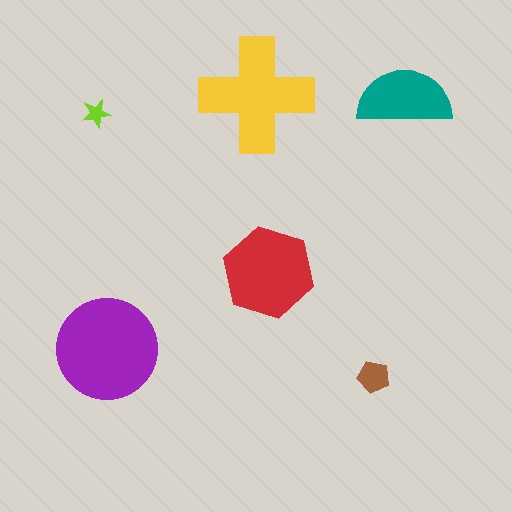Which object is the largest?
The purple circle.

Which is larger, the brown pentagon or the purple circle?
The purple circle.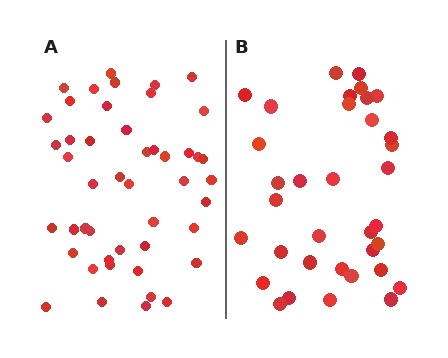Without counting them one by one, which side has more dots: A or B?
Region A (the left region) has more dots.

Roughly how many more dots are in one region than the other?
Region A has roughly 12 or so more dots than region B.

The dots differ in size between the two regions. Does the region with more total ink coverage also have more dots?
No. Region B has more total ink coverage because its dots are larger, but region A actually contains more individual dots. Total area can be misleading — the number of items is what matters here.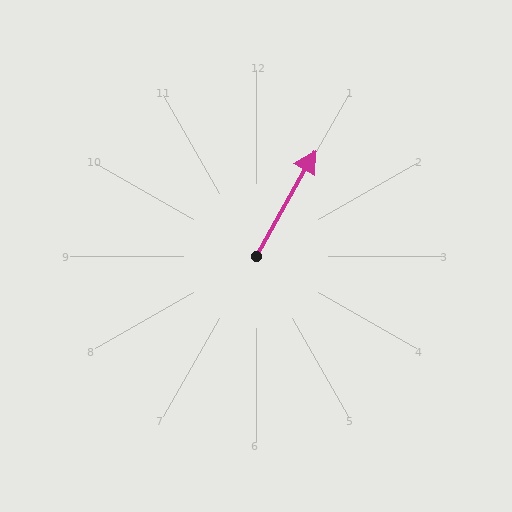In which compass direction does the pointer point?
Northeast.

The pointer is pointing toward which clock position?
Roughly 1 o'clock.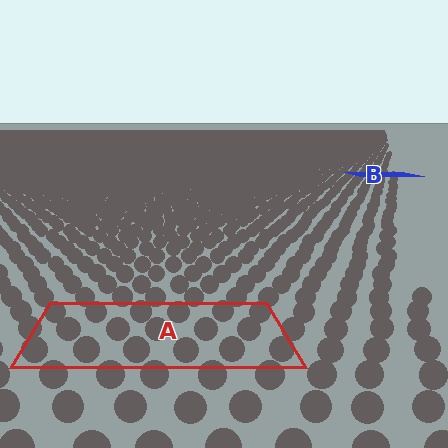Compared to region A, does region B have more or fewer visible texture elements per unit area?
Region B has more texture elements per unit area — they are packed more densely because it is farther away.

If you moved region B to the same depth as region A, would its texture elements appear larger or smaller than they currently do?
They would appear larger. At a closer depth, the same texture elements are projected at a bigger on-screen size.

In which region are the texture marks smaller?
The texture marks are smaller in region B, because it is farther away.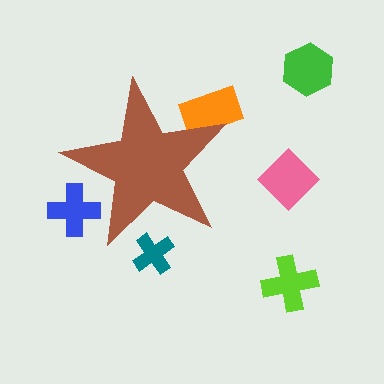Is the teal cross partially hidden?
Yes, the teal cross is partially hidden behind the brown star.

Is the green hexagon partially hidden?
No, the green hexagon is fully visible.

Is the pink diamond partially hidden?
No, the pink diamond is fully visible.